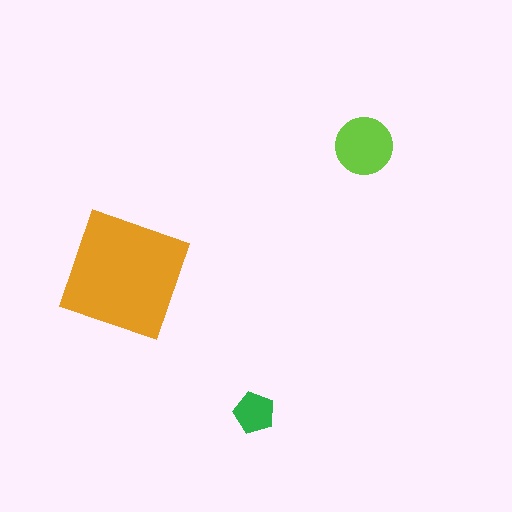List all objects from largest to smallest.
The orange square, the lime circle, the green pentagon.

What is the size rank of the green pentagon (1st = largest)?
3rd.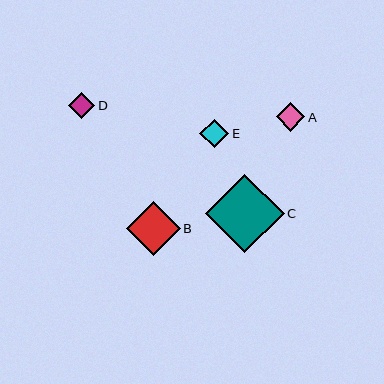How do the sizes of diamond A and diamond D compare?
Diamond A and diamond D are approximately the same size.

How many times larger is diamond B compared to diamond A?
Diamond B is approximately 1.9 times the size of diamond A.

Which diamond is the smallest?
Diamond D is the smallest with a size of approximately 26 pixels.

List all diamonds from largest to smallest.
From largest to smallest: C, B, E, A, D.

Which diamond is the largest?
Diamond C is the largest with a size of approximately 78 pixels.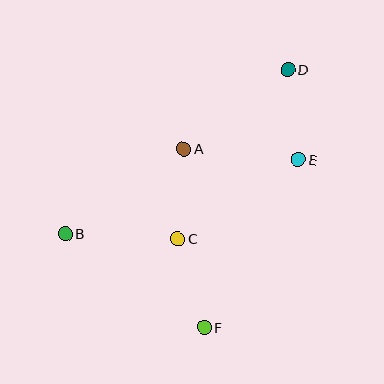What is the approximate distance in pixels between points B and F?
The distance between B and F is approximately 167 pixels.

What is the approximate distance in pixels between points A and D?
The distance between A and D is approximately 131 pixels.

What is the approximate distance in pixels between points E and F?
The distance between E and F is approximately 192 pixels.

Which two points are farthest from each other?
Points B and D are farthest from each other.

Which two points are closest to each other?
Points A and C are closest to each other.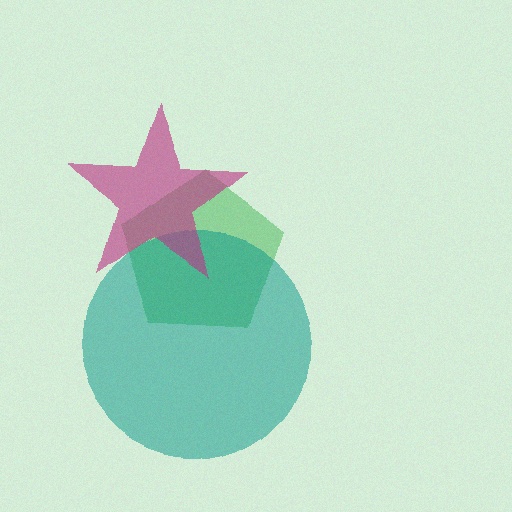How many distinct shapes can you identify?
There are 3 distinct shapes: a green pentagon, a teal circle, a magenta star.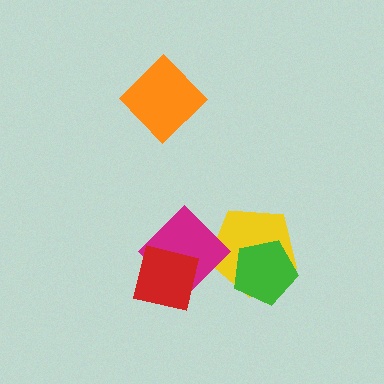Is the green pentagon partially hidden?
No, no other shape covers it.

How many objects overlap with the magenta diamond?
2 objects overlap with the magenta diamond.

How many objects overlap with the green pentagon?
1 object overlaps with the green pentagon.